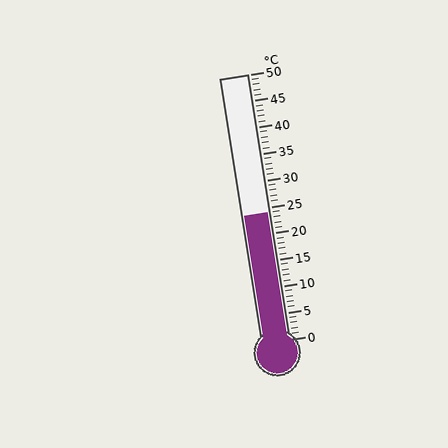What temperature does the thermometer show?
The thermometer shows approximately 24°C.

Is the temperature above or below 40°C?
The temperature is below 40°C.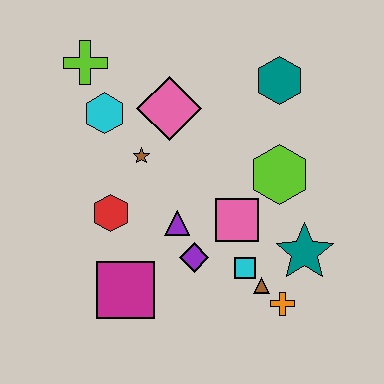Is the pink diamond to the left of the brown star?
No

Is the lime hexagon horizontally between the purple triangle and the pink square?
No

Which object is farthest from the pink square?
The lime cross is farthest from the pink square.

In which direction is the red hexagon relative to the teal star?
The red hexagon is to the left of the teal star.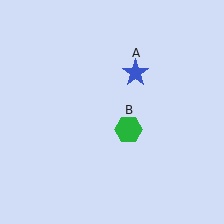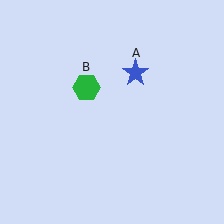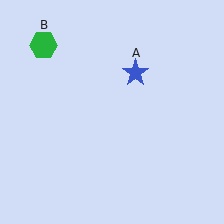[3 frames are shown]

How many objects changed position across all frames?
1 object changed position: green hexagon (object B).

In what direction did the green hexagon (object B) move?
The green hexagon (object B) moved up and to the left.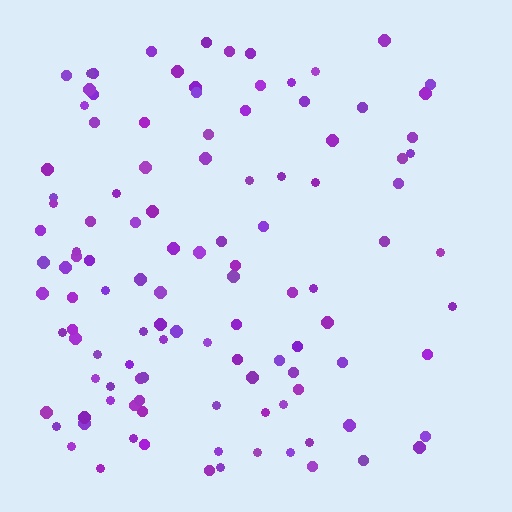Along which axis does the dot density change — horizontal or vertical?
Horizontal.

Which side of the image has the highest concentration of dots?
The left.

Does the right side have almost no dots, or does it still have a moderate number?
Still a moderate number, just noticeably fewer than the left.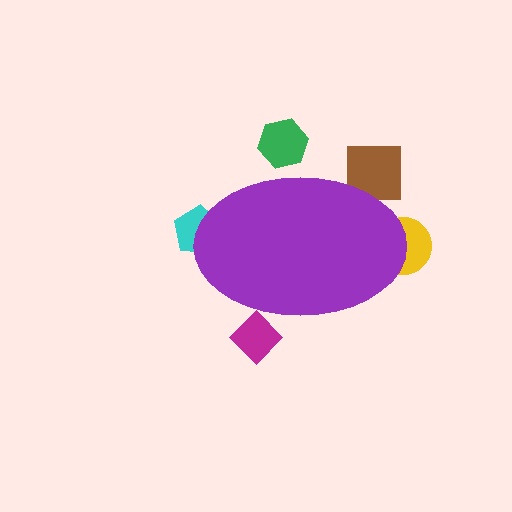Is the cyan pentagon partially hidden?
Yes, the cyan pentagon is partially hidden behind the purple ellipse.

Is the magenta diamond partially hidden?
Yes, the magenta diamond is partially hidden behind the purple ellipse.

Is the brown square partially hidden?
Yes, the brown square is partially hidden behind the purple ellipse.